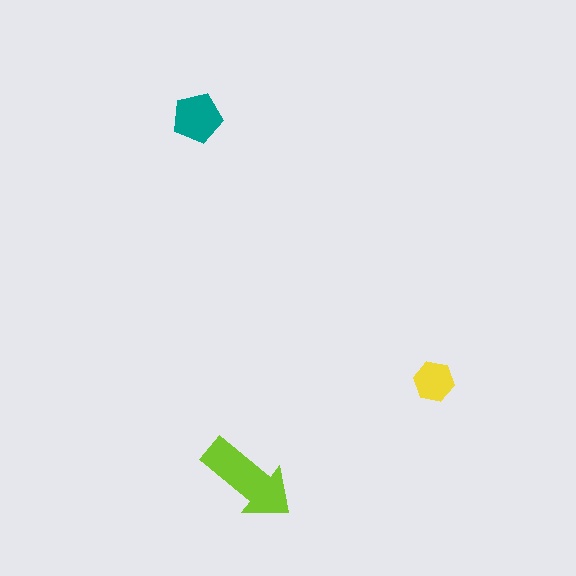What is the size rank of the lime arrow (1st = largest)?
1st.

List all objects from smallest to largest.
The yellow hexagon, the teal pentagon, the lime arrow.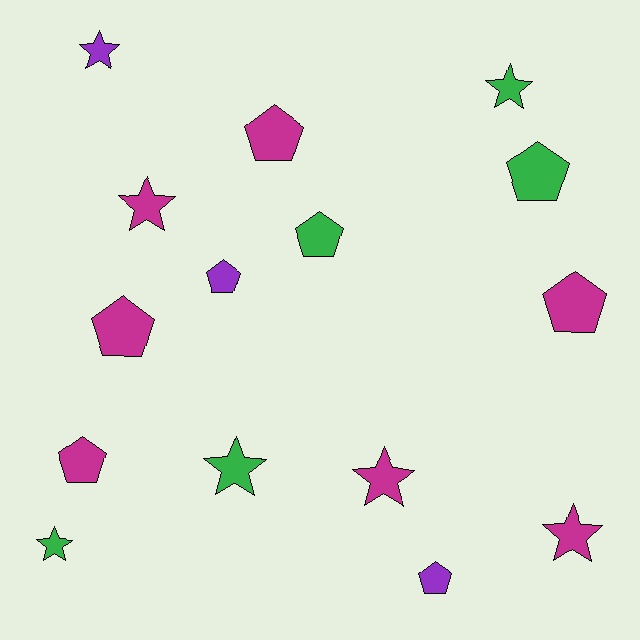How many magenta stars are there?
There are 3 magenta stars.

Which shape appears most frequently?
Pentagon, with 8 objects.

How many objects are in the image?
There are 15 objects.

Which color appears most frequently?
Magenta, with 7 objects.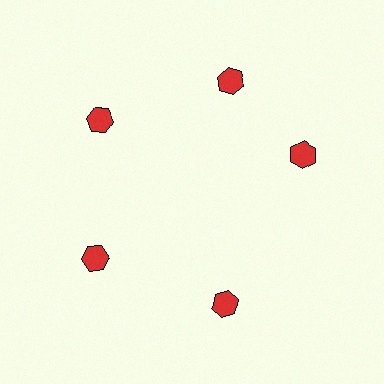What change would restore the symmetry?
The symmetry would be restored by rotating it back into even spacing with its neighbors so that all 5 hexagons sit at equal angles and equal distance from the center.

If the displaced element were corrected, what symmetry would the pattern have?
It would have 5-fold rotational symmetry — the pattern would map onto itself every 72 degrees.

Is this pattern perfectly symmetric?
No. The 5 red hexagons are arranged in a ring, but one element near the 3 o'clock position is rotated out of alignment along the ring, breaking the 5-fold rotational symmetry.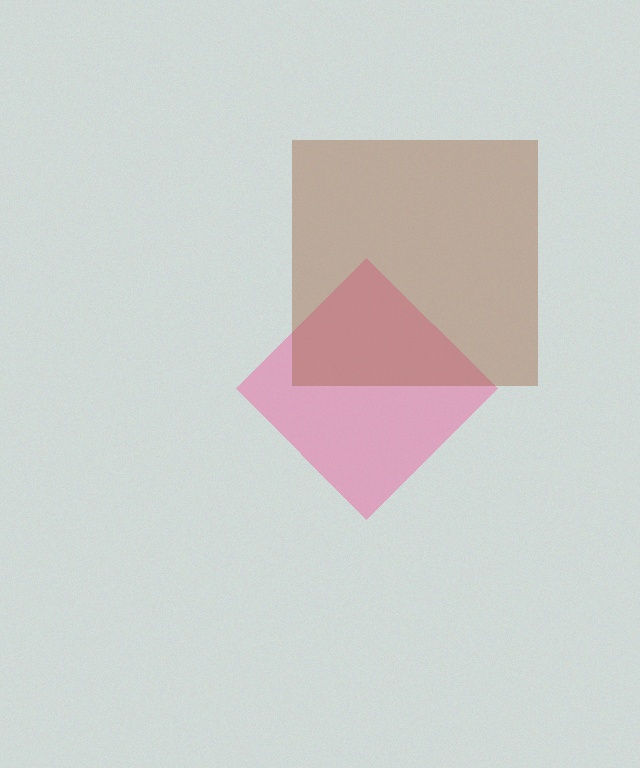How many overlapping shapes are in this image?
There are 2 overlapping shapes in the image.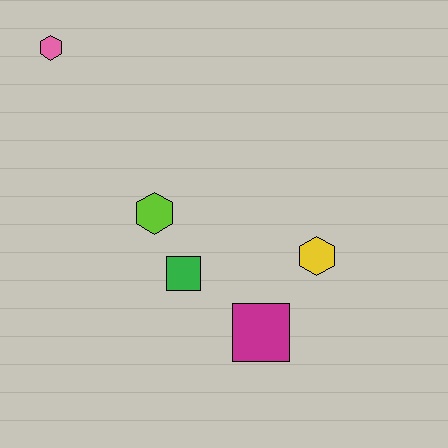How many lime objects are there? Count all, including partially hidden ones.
There is 1 lime object.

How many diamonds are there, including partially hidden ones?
There are no diamonds.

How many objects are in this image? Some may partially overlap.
There are 5 objects.